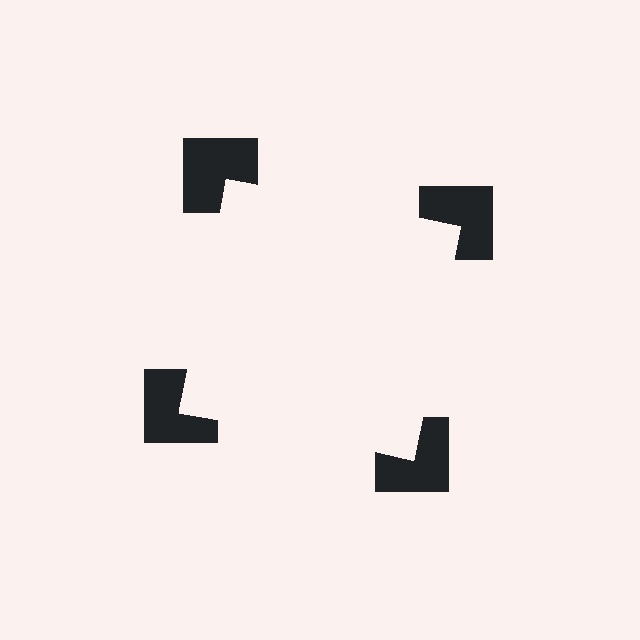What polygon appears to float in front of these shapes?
An illusory square — its edges are inferred from the aligned wedge cuts in the notched squares, not physically drawn.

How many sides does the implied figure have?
4 sides.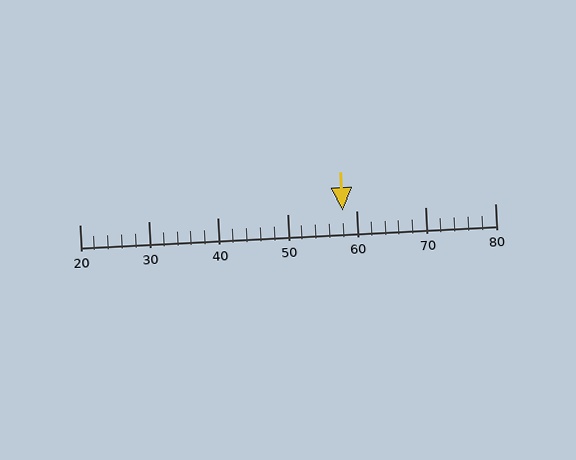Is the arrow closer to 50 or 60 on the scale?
The arrow is closer to 60.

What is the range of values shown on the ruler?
The ruler shows values from 20 to 80.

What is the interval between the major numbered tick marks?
The major tick marks are spaced 10 units apart.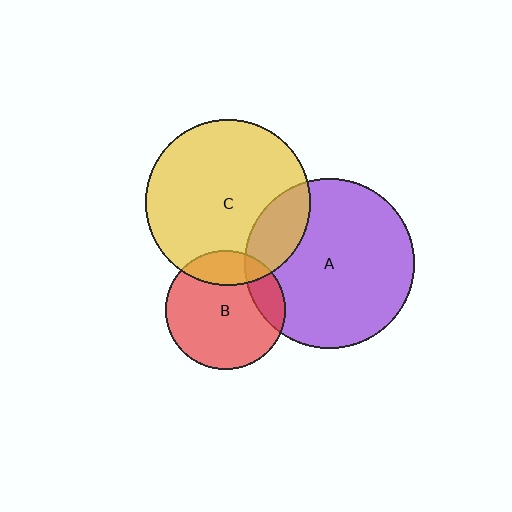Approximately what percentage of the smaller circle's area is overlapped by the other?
Approximately 20%.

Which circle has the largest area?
Circle A (purple).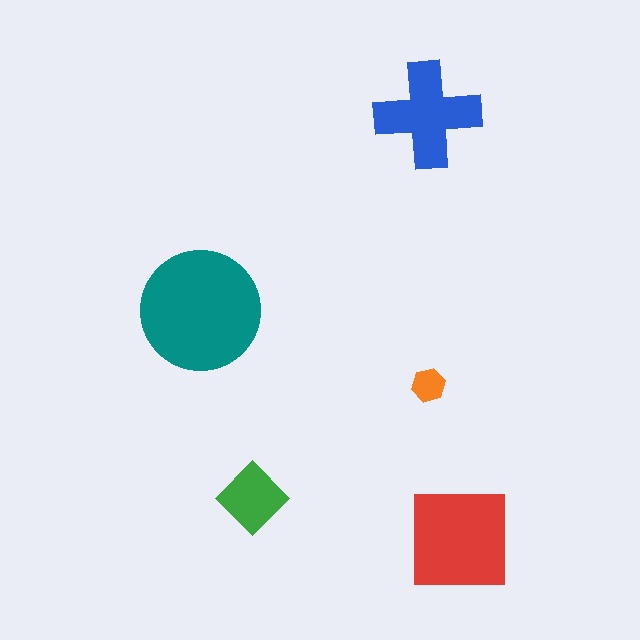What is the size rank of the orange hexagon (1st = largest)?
5th.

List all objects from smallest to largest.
The orange hexagon, the green diamond, the blue cross, the red square, the teal circle.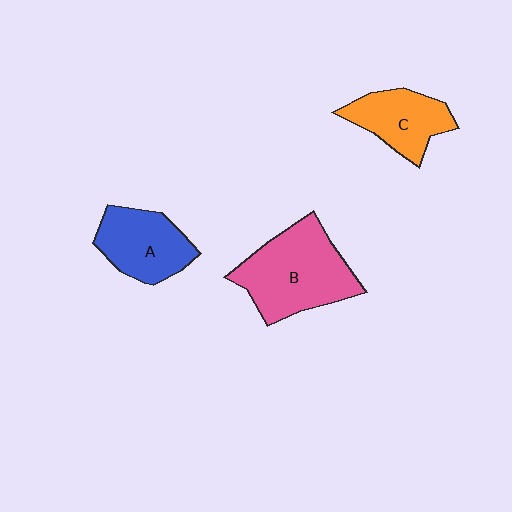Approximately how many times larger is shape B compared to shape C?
Approximately 1.6 times.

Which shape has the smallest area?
Shape C (orange).